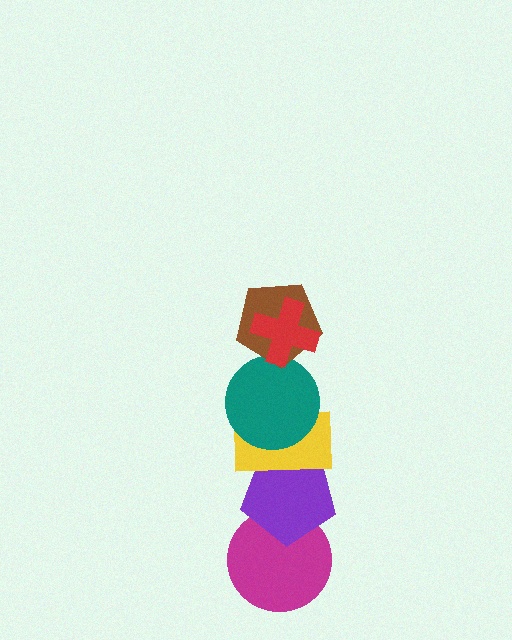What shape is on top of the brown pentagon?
The red cross is on top of the brown pentagon.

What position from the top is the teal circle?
The teal circle is 3rd from the top.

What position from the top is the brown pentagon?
The brown pentagon is 2nd from the top.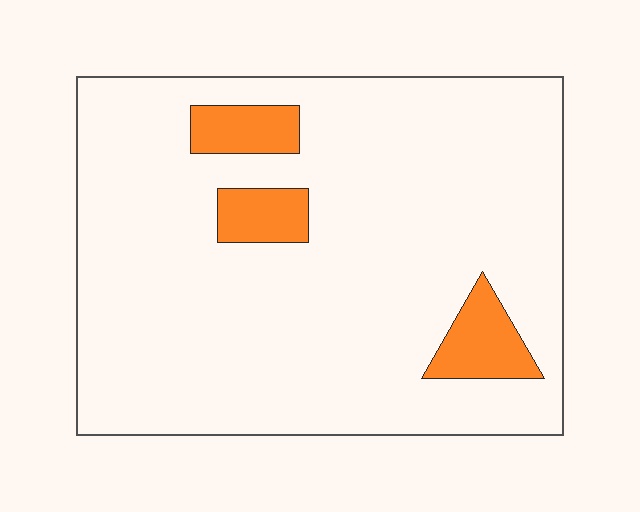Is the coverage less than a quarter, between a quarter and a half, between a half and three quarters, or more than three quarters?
Less than a quarter.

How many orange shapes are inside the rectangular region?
3.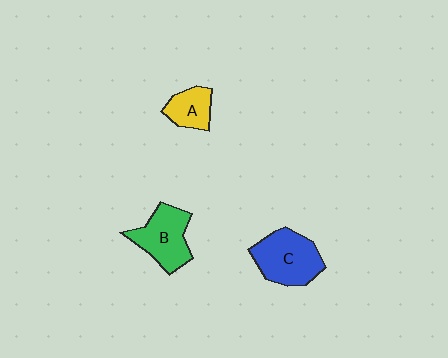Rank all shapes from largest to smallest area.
From largest to smallest: C (blue), B (green), A (yellow).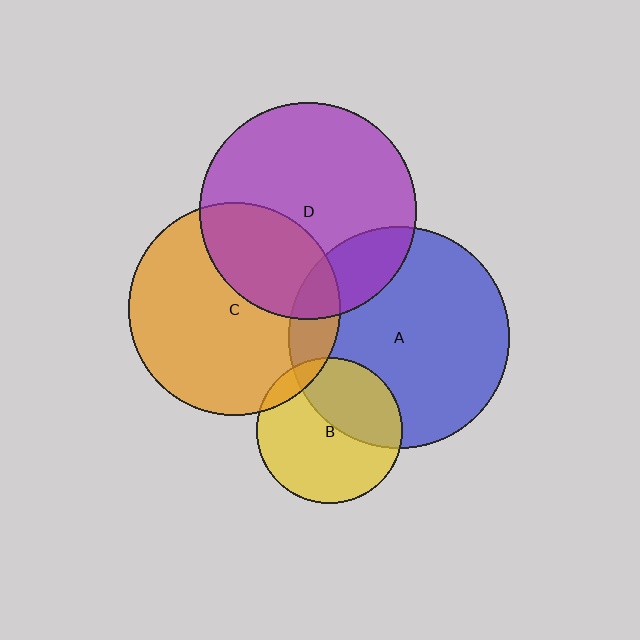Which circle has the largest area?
Circle A (blue).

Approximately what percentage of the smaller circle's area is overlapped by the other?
Approximately 15%.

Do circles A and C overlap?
Yes.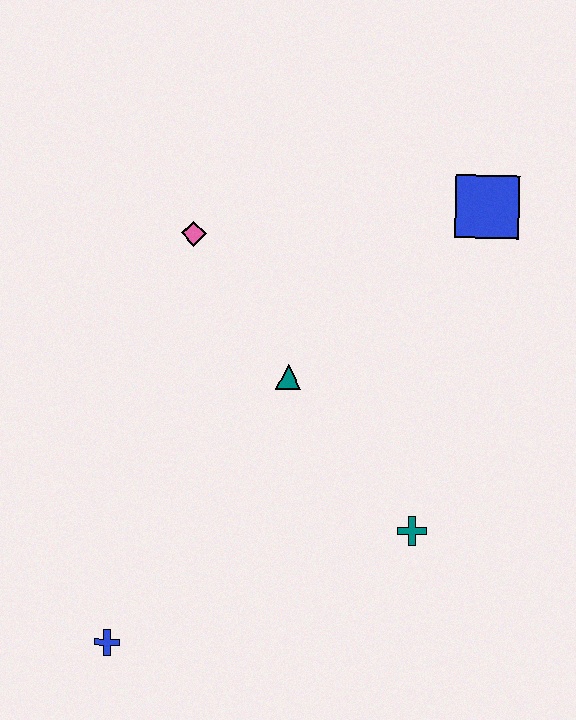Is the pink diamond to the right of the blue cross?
Yes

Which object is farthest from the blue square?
The blue cross is farthest from the blue square.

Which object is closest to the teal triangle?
The pink diamond is closest to the teal triangle.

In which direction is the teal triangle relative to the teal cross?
The teal triangle is above the teal cross.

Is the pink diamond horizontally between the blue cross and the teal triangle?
Yes